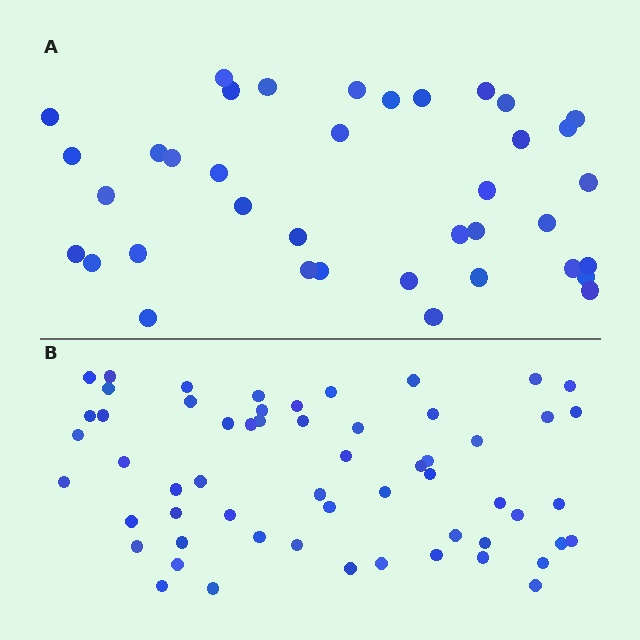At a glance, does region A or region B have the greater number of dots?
Region B (the bottom region) has more dots.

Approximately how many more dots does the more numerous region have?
Region B has approximately 20 more dots than region A.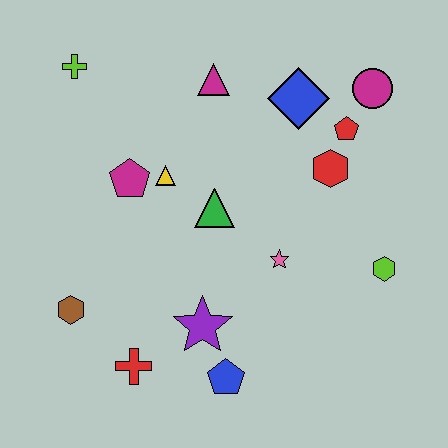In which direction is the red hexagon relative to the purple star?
The red hexagon is above the purple star.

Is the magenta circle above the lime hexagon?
Yes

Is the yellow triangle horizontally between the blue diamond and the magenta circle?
No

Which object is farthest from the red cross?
The magenta circle is farthest from the red cross.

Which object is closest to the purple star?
The blue pentagon is closest to the purple star.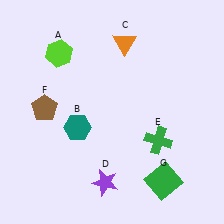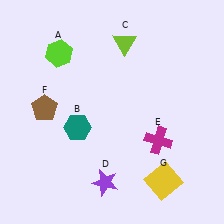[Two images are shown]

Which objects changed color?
C changed from orange to lime. E changed from green to magenta. G changed from green to yellow.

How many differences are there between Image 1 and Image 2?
There are 3 differences between the two images.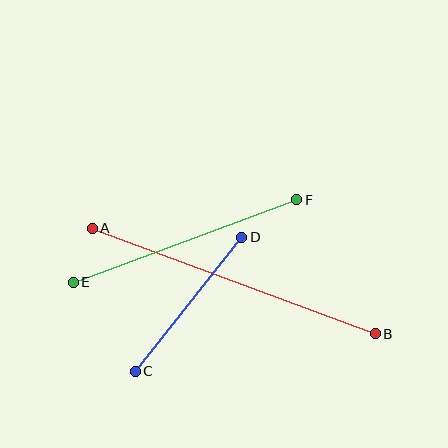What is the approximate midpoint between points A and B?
The midpoint is at approximately (234, 281) pixels.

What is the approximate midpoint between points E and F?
The midpoint is at approximately (185, 241) pixels.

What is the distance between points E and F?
The distance is approximately 238 pixels.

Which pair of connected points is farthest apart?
Points A and B are farthest apart.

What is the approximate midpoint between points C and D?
The midpoint is at approximately (188, 304) pixels.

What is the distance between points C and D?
The distance is approximately 171 pixels.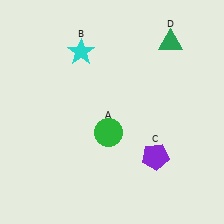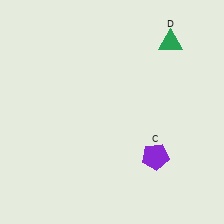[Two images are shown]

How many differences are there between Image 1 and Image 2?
There are 2 differences between the two images.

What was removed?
The green circle (A), the cyan star (B) were removed in Image 2.